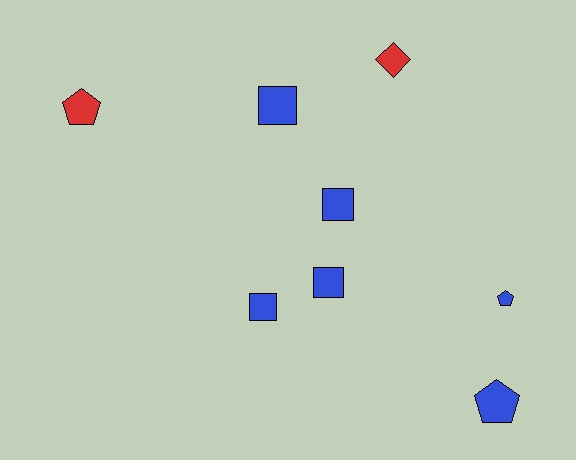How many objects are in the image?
There are 8 objects.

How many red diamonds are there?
There is 1 red diamond.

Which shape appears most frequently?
Square, with 4 objects.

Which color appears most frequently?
Blue, with 6 objects.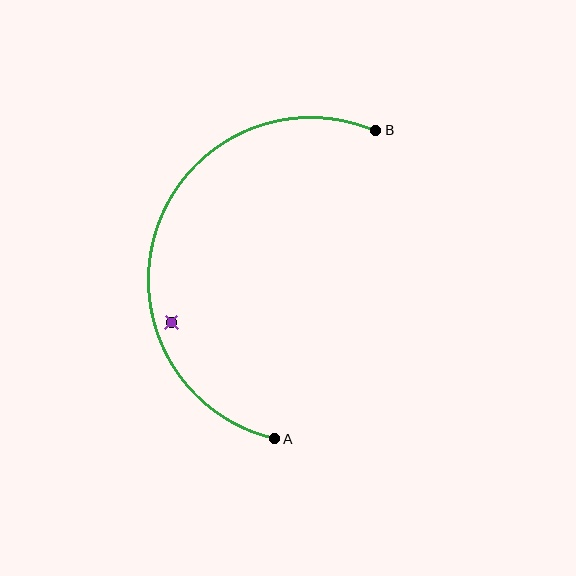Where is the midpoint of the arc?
The arc midpoint is the point on the curve farthest from the straight line joining A and B. It sits to the left of that line.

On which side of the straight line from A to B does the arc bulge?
The arc bulges to the left of the straight line connecting A and B.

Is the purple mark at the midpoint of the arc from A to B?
No — the purple mark does not lie on the arc at all. It sits slightly inside the curve.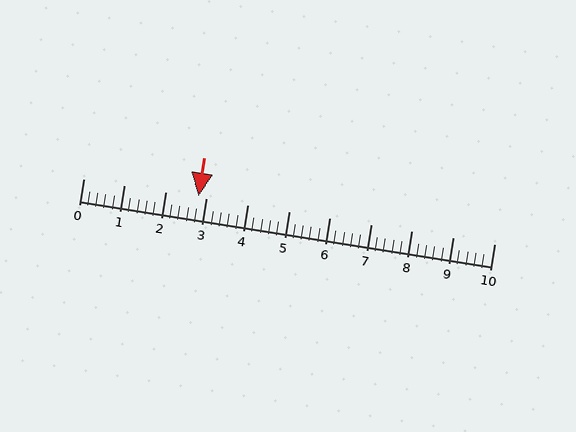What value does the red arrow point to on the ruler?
The red arrow points to approximately 2.8.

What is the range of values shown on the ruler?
The ruler shows values from 0 to 10.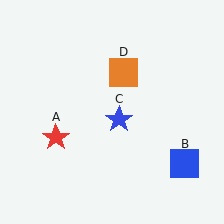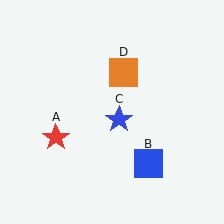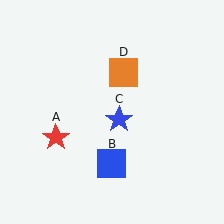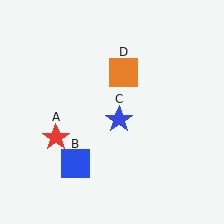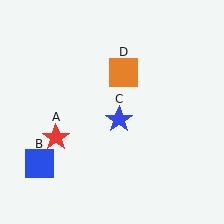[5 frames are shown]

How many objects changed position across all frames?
1 object changed position: blue square (object B).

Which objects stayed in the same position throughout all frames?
Red star (object A) and blue star (object C) and orange square (object D) remained stationary.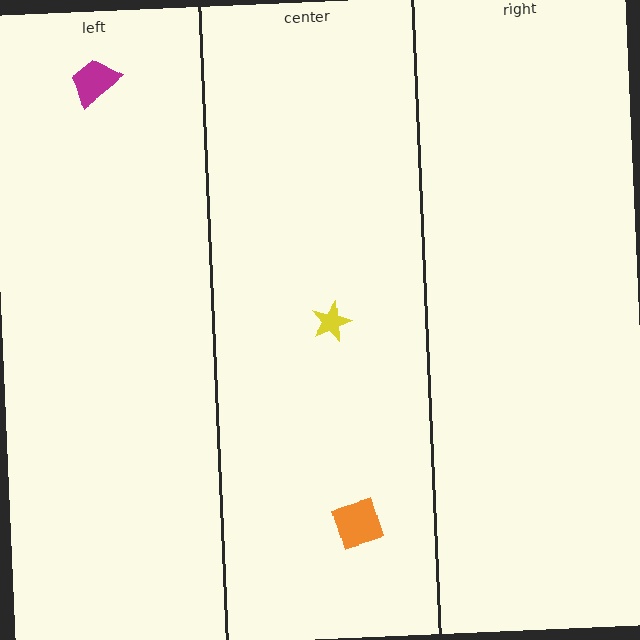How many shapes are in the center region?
2.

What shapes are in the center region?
The yellow star, the orange diamond.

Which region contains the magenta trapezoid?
The left region.